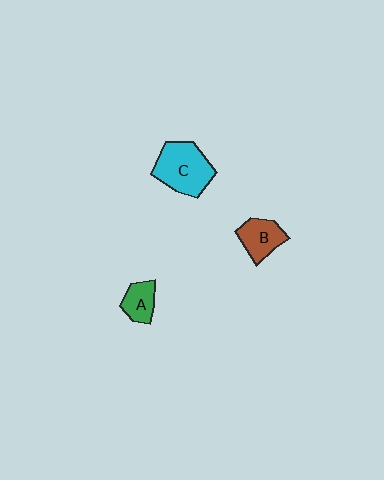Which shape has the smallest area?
Shape A (green).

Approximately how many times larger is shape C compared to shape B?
Approximately 1.7 times.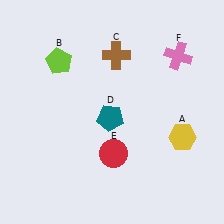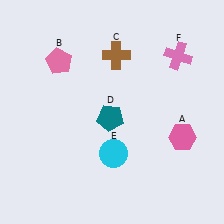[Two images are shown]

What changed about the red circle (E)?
In Image 1, E is red. In Image 2, it changed to cyan.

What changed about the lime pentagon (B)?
In Image 1, B is lime. In Image 2, it changed to pink.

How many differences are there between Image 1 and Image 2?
There are 3 differences between the two images.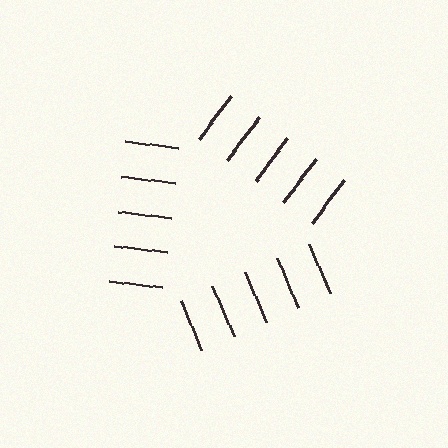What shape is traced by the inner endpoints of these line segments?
An illusory triangle — the line segments terminate on its edges but no continuous stroke is drawn.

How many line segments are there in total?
15 — 5 along each of the 3 edges.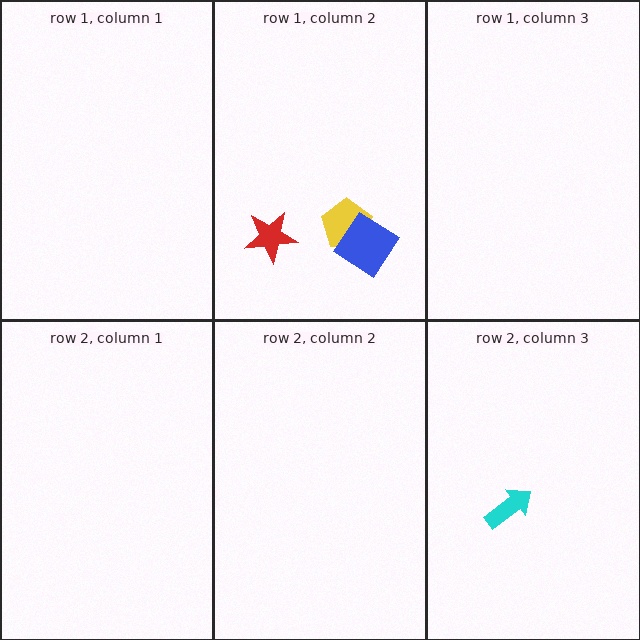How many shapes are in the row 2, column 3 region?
1.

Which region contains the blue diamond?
The row 1, column 2 region.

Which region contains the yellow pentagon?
The row 1, column 2 region.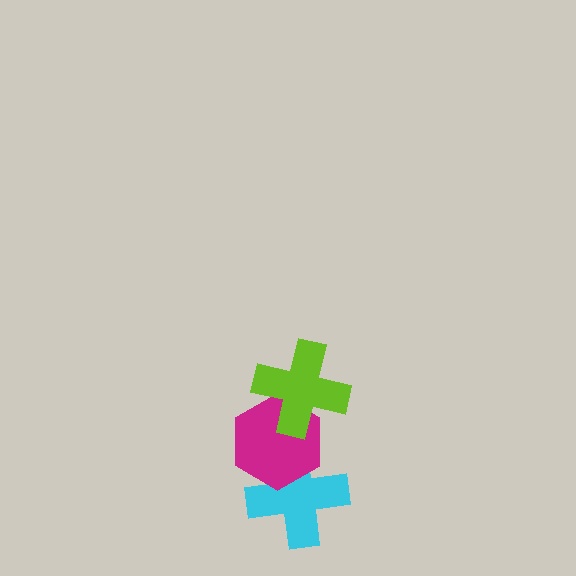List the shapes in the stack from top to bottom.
From top to bottom: the lime cross, the magenta hexagon, the cyan cross.